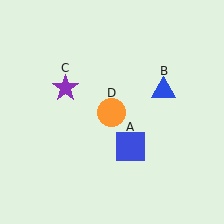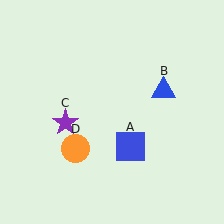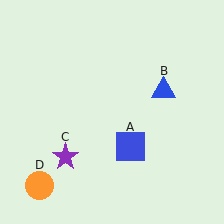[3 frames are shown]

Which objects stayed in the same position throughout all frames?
Blue square (object A) and blue triangle (object B) remained stationary.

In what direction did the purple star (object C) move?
The purple star (object C) moved down.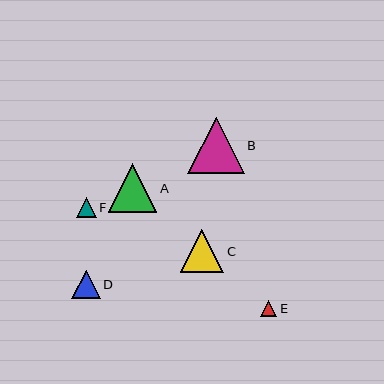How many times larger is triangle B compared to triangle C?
Triangle B is approximately 1.3 times the size of triangle C.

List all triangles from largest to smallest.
From largest to smallest: B, A, C, D, F, E.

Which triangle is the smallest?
Triangle E is the smallest with a size of approximately 17 pixels.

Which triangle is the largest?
Triangle B is the largest with a size of approximately 56 pixels.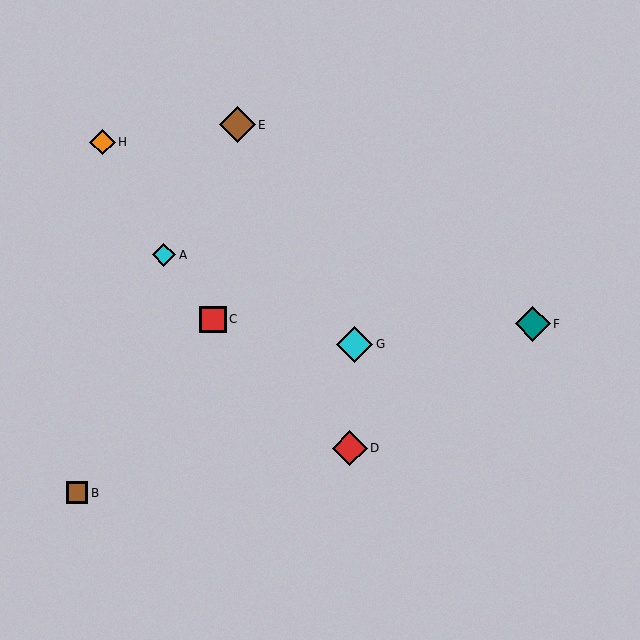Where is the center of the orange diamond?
The center of the orange diamond is at (102, 142).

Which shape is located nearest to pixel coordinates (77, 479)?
The brown square (labeled B) at (77, 493) is nearest to that location.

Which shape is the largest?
The cyan diamond (labeled G) is the largest.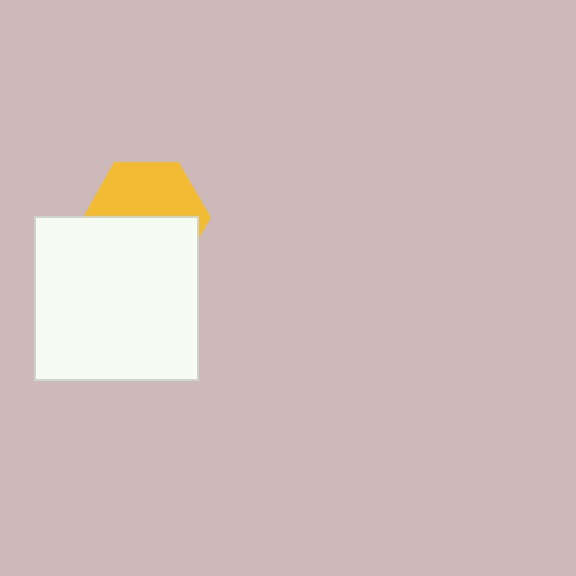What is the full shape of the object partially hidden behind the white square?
The partially hidden object is a yellow hexagon.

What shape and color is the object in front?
The object in front is a white square.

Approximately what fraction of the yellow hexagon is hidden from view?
Roughly 51% of the yellow hexagon is hidden behind the white square.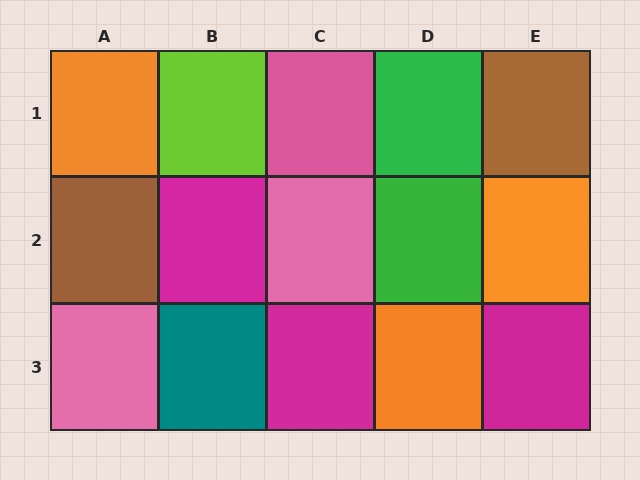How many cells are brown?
2 cells are brown.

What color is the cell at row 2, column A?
Brown.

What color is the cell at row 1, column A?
Orange.